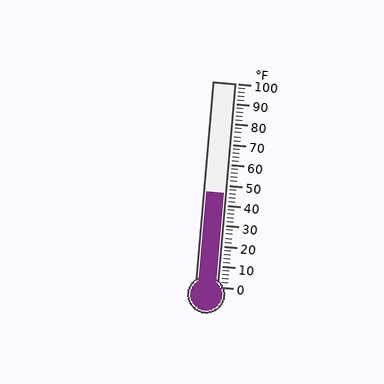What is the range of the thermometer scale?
The thermometer scale ranges from 0°F to 100°F.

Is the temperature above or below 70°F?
The temperature is below 70°F.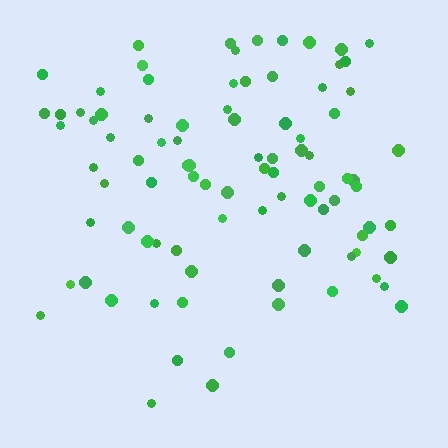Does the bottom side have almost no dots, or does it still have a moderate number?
Still a moderate number, just noticeably fewer than the top.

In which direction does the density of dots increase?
From bottom to top, with the top side densest.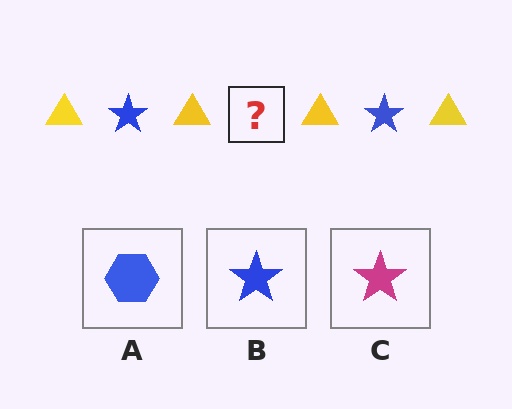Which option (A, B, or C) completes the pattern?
B.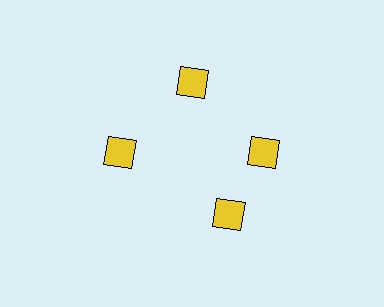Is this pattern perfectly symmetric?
No. The 4 yellow squares are arranged in a ring, but one element near the 6 o'clock position is rotated out of alignment along the ring, breaking the 4-fold rotational symmetry.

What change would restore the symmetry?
The symmetry would be restored by rotating it back into even spacing with its neighbors so that all 4 squares sit at equal angles and equal distance from the center.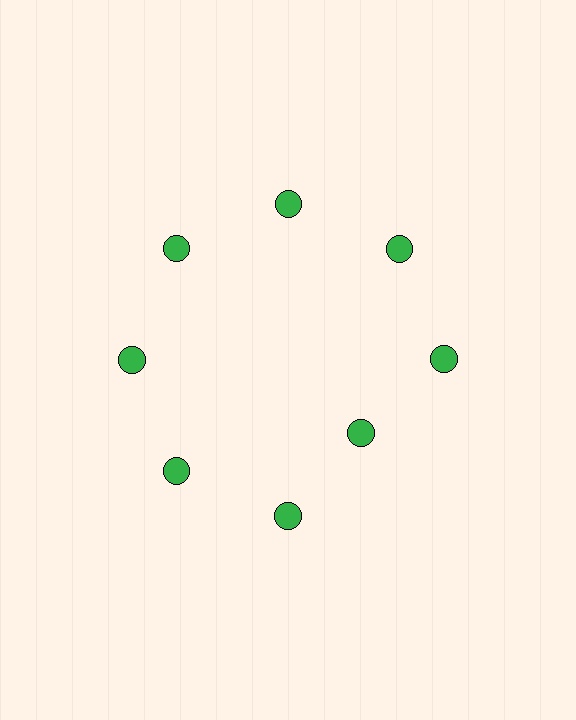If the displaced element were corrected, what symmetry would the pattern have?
It would have 8-fold rotational symmetry — the pattern would map onto itself every 45 degrees.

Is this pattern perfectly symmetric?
No. The 8 green circles are arranged in a ring, but one element near the 4 o'clock position is pulled inward toward the center, breaking the 8-fold rotational symmetry.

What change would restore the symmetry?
The symmetry would be restored by moving it outward, back onto the ring so that all 8 circles sit at equal angles and equal distance from the center.